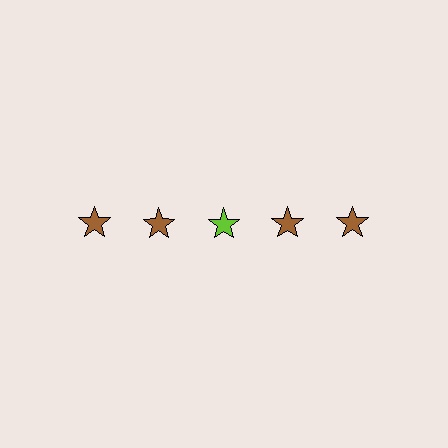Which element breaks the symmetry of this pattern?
The lime star in the top row, center column breaks the symmetry. All other shapes are brown stars.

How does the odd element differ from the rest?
It has a different color: lime instead of brown.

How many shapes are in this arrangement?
There are 5 shapes arranged in a grid pattern.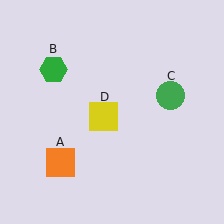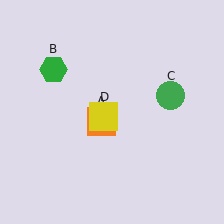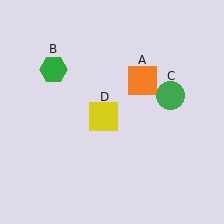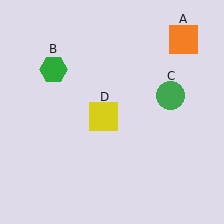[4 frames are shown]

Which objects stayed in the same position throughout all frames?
Green hexagon (object B) and green circle (object C) and yellow square (object D) remained stationary.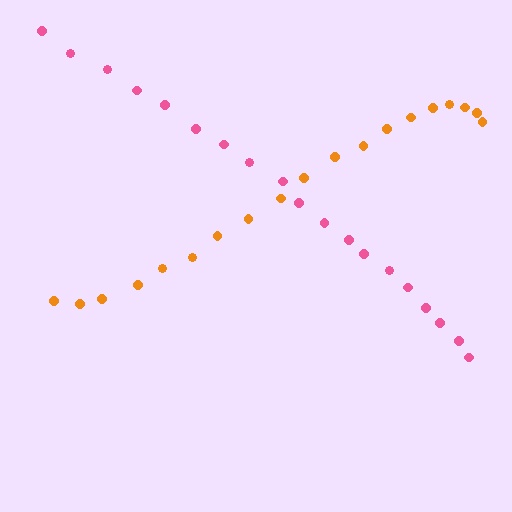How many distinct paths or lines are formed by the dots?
There are 2 distinct paths.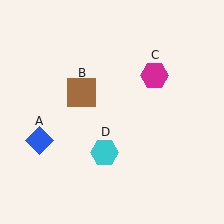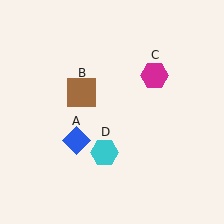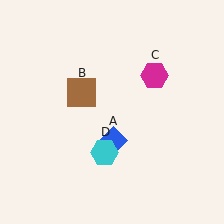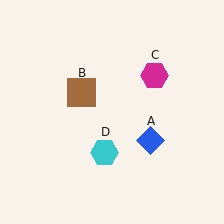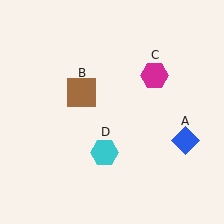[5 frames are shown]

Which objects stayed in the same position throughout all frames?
Brown square (object B) and magenta hexagon (object C) and cyan hexagon (object D) remained stationary.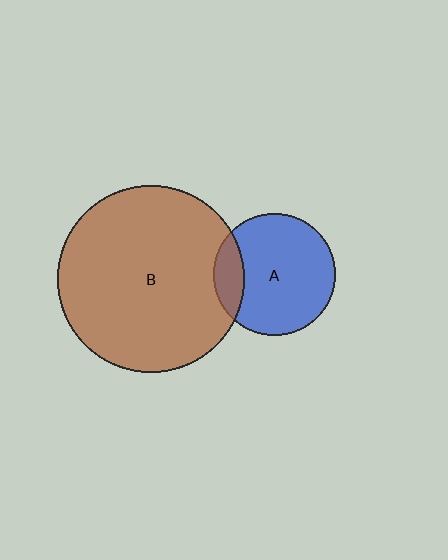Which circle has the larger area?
Circle B (brown).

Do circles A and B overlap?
Yes.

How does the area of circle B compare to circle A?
Approximately 2.4 times.